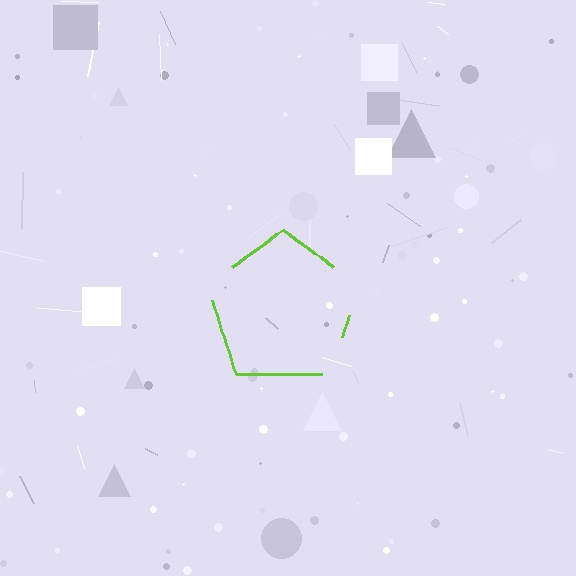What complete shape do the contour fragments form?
The contour fragments form a pentagon.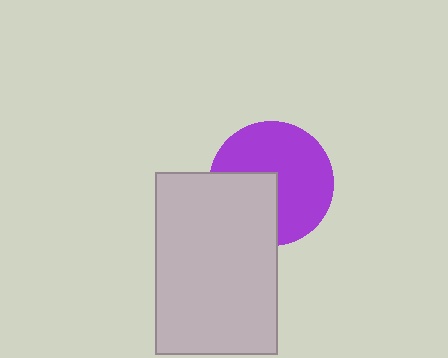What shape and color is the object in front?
The object in front is a light gray rectangle.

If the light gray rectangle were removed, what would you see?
You would see the complete purple circle.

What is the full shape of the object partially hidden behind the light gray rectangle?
The partially hidden object is a purple circle.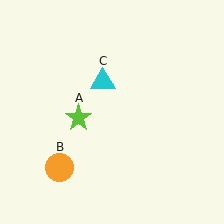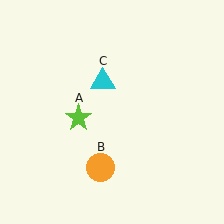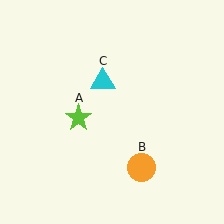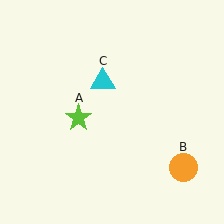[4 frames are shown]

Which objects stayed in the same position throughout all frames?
Lime star (object A) and cyan triangle (object C) remained stationary.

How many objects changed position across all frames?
1 object changed position: orange circle (object B).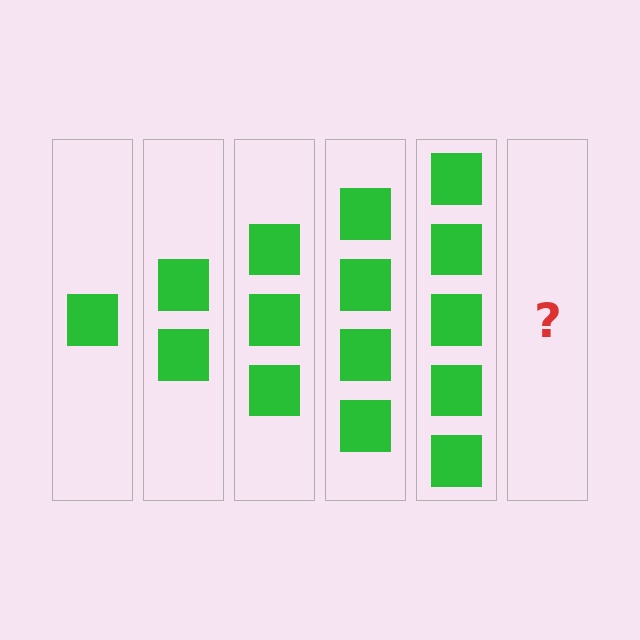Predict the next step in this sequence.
The next step is 6 squares.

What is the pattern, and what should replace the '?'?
The pattern is that each step adds one more square. The '?' should be 6 squares.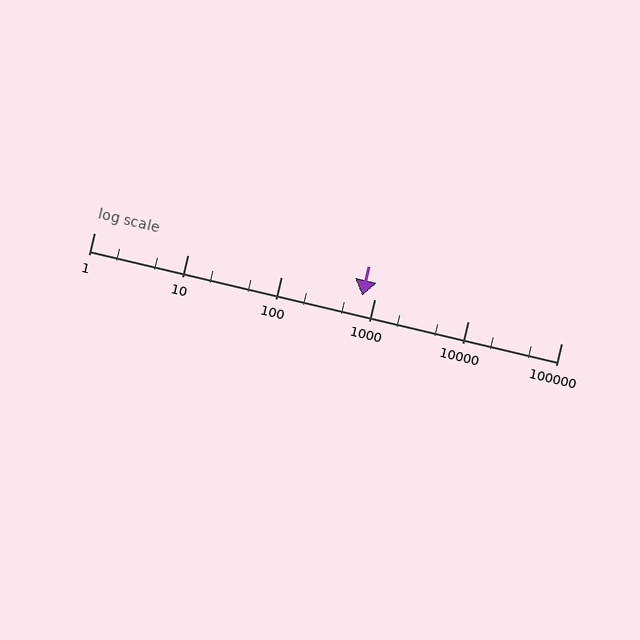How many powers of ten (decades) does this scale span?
The scale spans 5 decades, from 1 to 100000.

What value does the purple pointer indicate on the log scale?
The pointer indicates approximately 740.